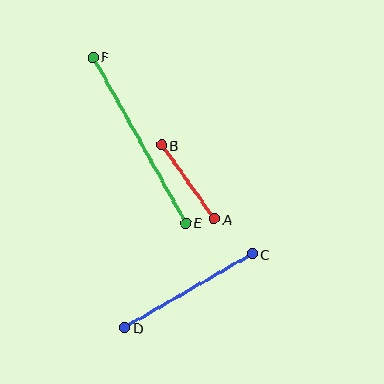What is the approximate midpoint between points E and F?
The midpoint is at approximately (139, 140) pixels.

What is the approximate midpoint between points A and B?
The midpoint is at approximately (188, 182) pixels.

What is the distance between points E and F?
The distance is approximately 190 pixels.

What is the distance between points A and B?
The distance is approximately 91 pixels.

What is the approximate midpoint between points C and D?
The midpoint is at approximately (189, 290) pixels.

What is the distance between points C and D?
The distance is approximately 147 pixels.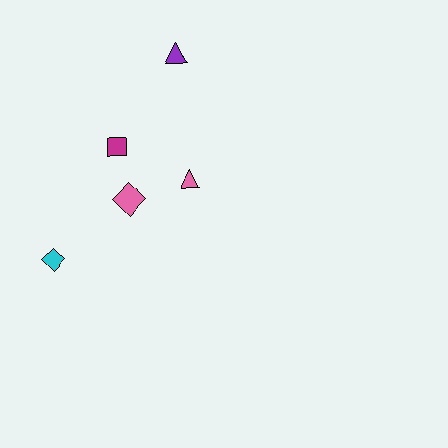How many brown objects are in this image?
There are no brown objects.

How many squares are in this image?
There is 1 square.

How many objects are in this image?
There are 5 objects.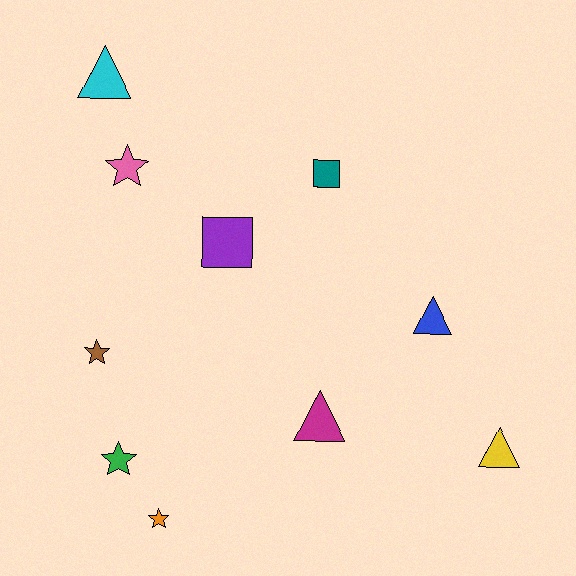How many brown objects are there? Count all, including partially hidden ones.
There is 1 brown object.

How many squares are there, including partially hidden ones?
There are 2 squares.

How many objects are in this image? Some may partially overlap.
There are 10 objects.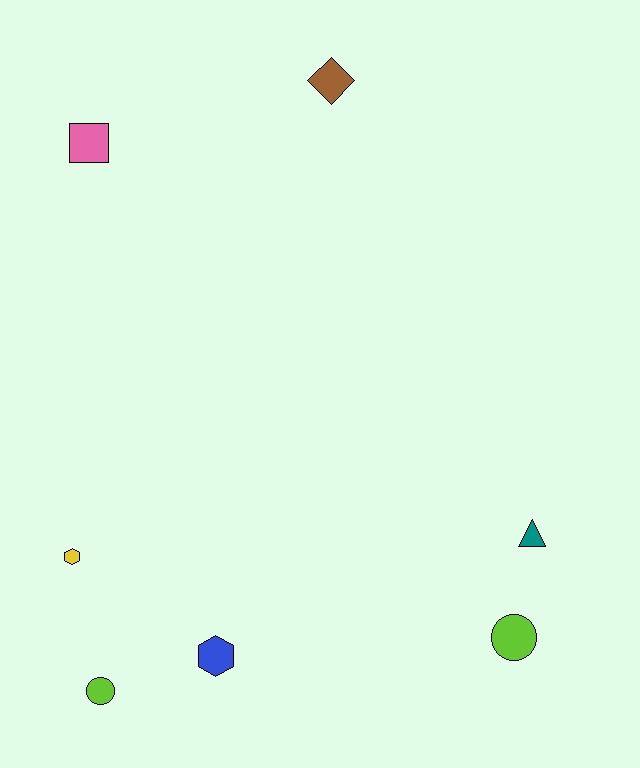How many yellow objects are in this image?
There is 1 yellow object.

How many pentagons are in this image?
There are no pentagons.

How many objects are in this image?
There are 7 objects.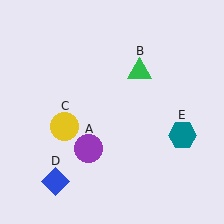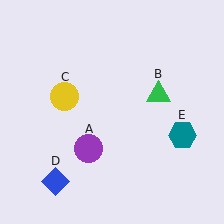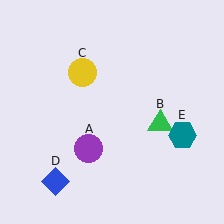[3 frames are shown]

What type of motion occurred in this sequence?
The green triangle (object B), yellow circle (object C) rotated clockwise around the center of the scene.